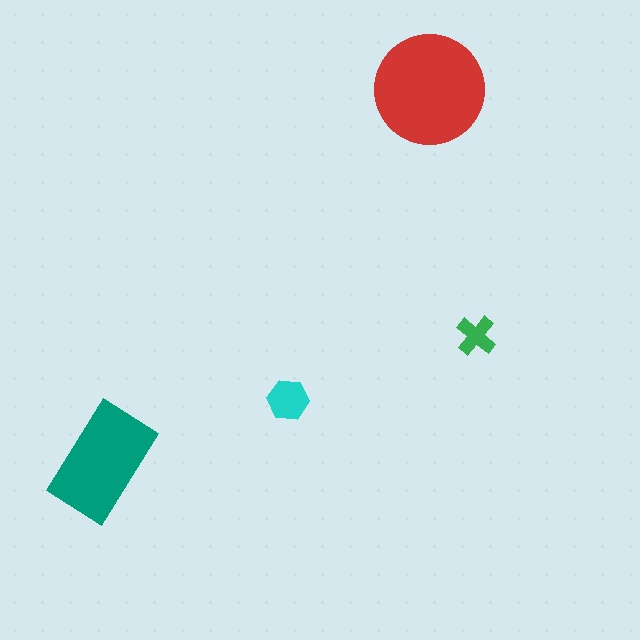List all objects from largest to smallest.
The red circle, the teal rectangle, the cyan hexagon, the green cross.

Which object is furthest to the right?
The green cross is rightmost.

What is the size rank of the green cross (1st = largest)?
4th.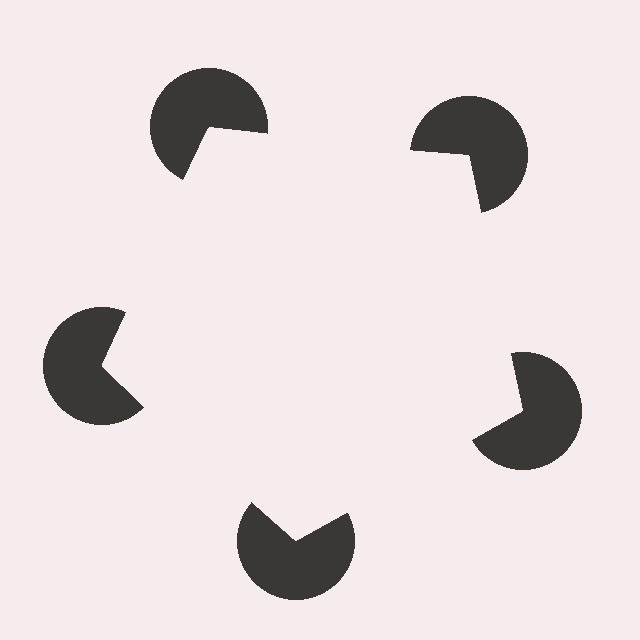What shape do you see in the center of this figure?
An illusory pentagon — its edges are inferred from the aligned wedge cuts in the pac-man discs, not physically drawn.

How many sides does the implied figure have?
5 sides.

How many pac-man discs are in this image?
There are 5 — one at each vertex of the illusory pentagon.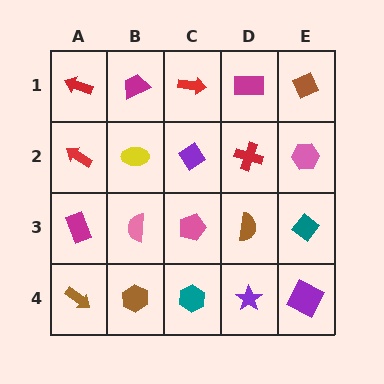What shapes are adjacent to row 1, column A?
A red arrow (row 2, column A), a magenta trapezoid (row 1, column B).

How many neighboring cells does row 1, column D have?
3.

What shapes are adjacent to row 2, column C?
A red arrow (row 1, column C), a pink pentagon (row 3, column C), a yellow ellipse (row 2, column B), a red cross (row 2, column D).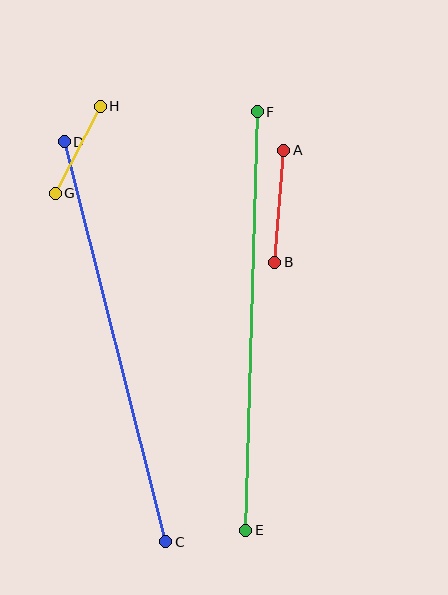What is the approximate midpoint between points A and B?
The midpoint is at approximately (279, 206) pixels.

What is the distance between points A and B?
The distance is approximately 112 pixels.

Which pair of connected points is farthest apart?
Points E and F are farthest apart.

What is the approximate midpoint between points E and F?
The midpoint is at approximately (251, 321) pixels.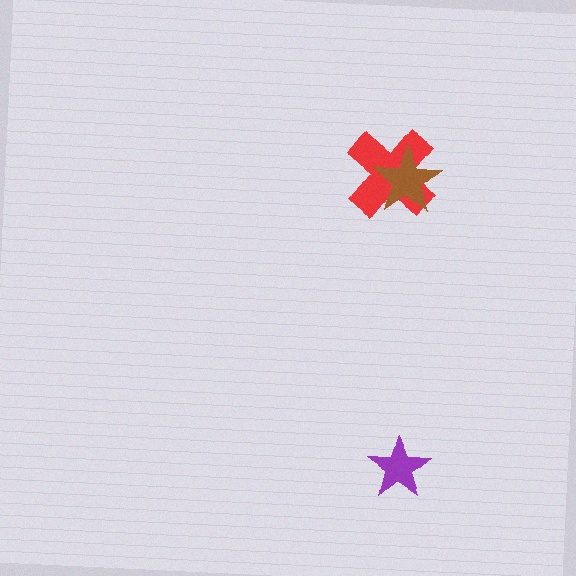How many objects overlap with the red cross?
1 object overlaps with the red cross.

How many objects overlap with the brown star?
1 object overlaps with the brown star.